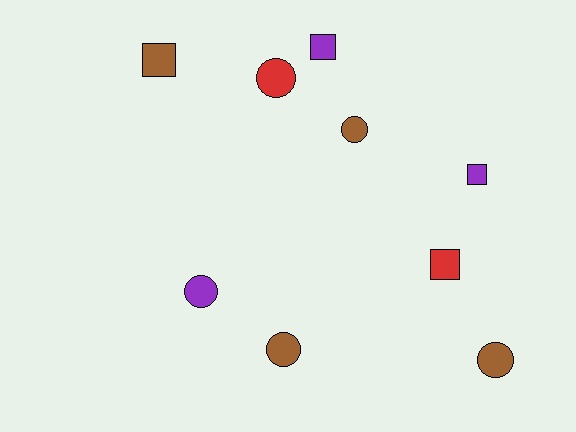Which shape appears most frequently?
Circle, with 5 objects.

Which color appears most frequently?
Brown, with 4 objects.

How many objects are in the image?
There are 9 objects.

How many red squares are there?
There is 1 red square.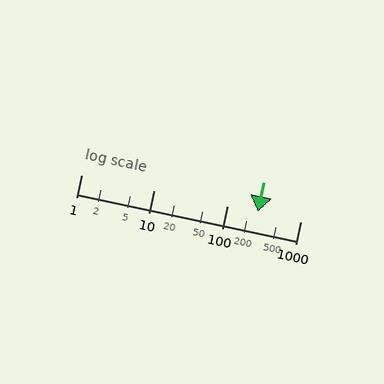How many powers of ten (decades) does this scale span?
The scale spans 3 decades, from 1 to 1000.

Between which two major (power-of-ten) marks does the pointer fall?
The pointer is between 100 and 1000.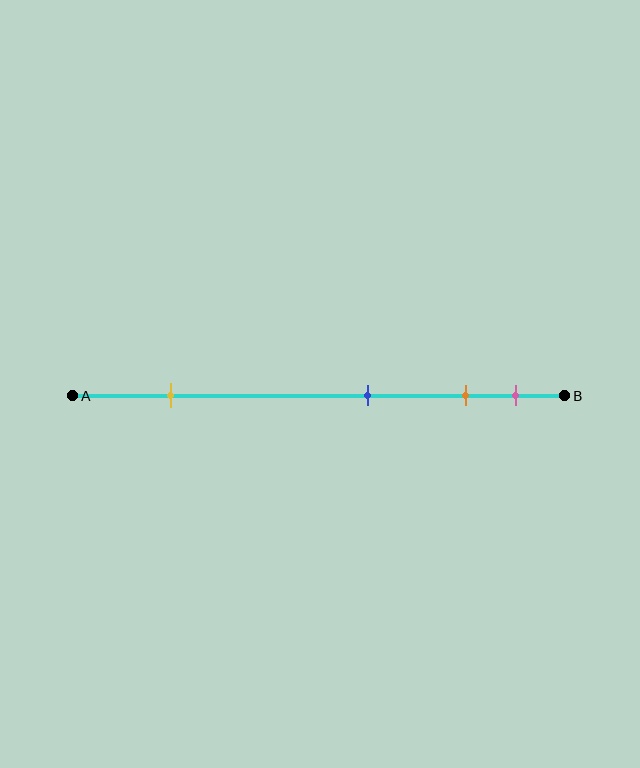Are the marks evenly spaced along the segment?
No, the marks are not evenly spaced.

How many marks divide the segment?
There are 4 marks dividing the segment.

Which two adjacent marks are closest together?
The orange and pink marks are the closest adjacent pair.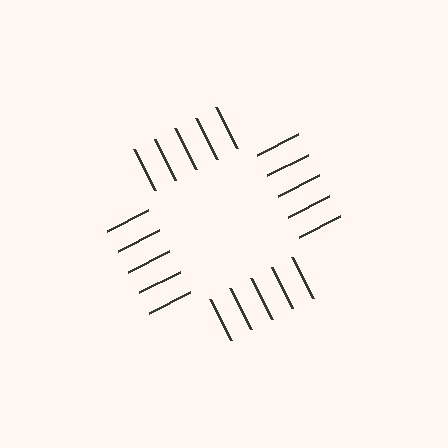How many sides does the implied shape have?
4 sides — the line-ends trace a square.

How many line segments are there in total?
20 — 5 along each of the 4 edges.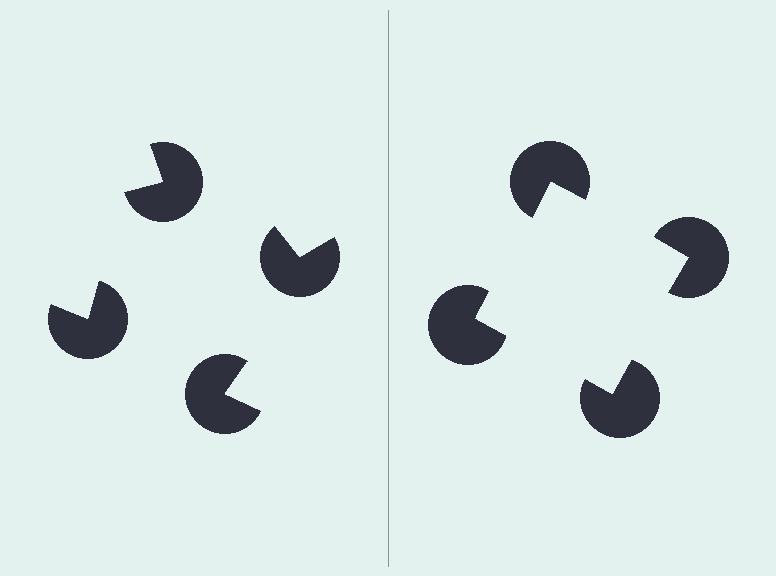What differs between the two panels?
The pac-man discs are positioned identically on both sides; only the wedge orientations differ. On the right they align to a square; on the left they are misaligned.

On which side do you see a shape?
An illusory square appears on the right side. On the left side the wedge cuts are rotated, so no coherent shape forms.